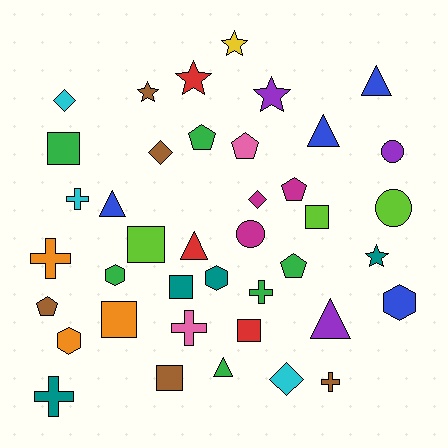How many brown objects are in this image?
There are 5 brown objects.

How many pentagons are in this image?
There are 5 pentagons.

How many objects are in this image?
There are 40 objects.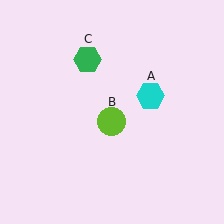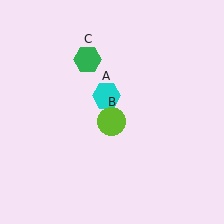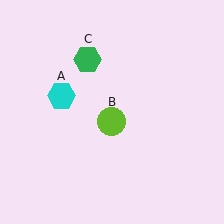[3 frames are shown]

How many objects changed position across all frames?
1 object changed position: cyan hexagon (object A).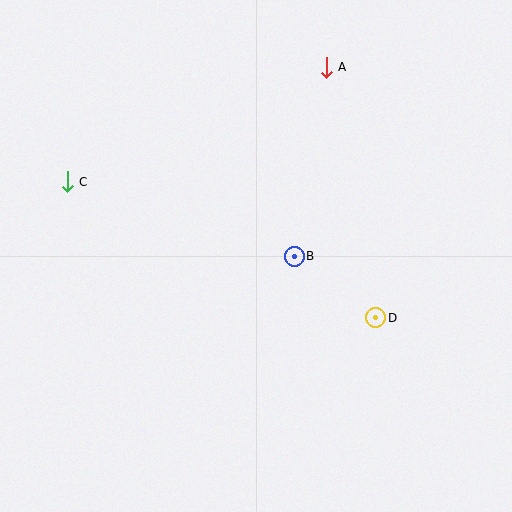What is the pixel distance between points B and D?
The distance between B and D is 102 pixels.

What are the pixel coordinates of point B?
Point B is at (294, 256).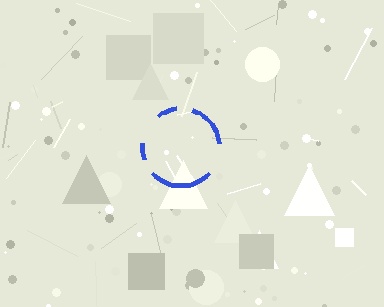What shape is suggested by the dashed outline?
The dashed outline suggests a circle.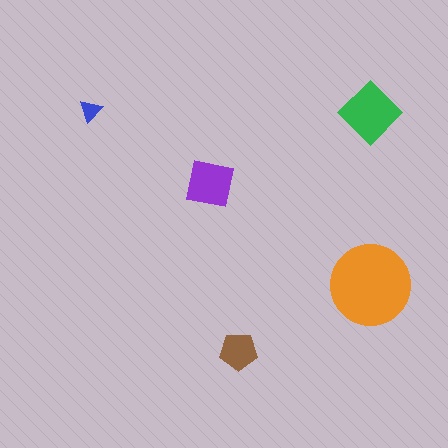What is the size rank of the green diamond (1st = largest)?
2nd.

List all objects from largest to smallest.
The orange circle, the green diamond, the purple square, the brown pentagon, the blue triangle.